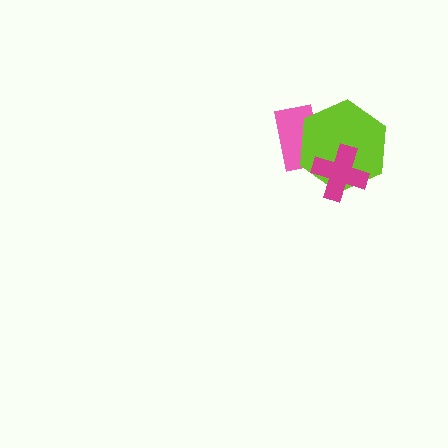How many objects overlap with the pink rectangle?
1 object overlaps with the pink rectangle.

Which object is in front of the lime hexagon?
The magenta cross is in front of the lime hexagon.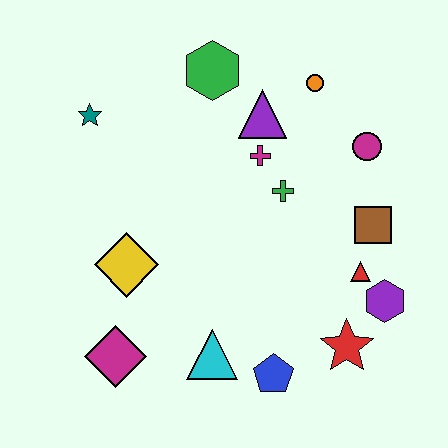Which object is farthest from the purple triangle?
The magenta diamond is farthest from the purple triangle.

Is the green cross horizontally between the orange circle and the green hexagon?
Yes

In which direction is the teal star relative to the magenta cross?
The teal star is to the left of the magenta cross.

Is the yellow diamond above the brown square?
No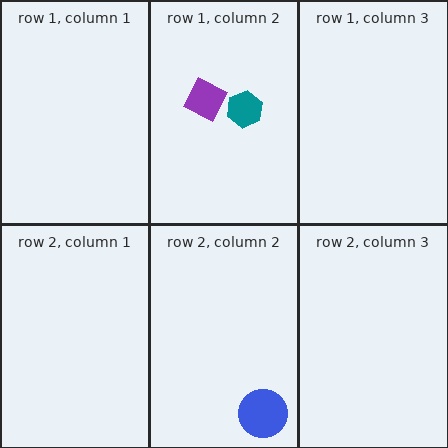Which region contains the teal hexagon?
The row 1, column 2 region.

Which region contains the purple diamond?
The row 1, column 2 region.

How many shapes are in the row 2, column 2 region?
1.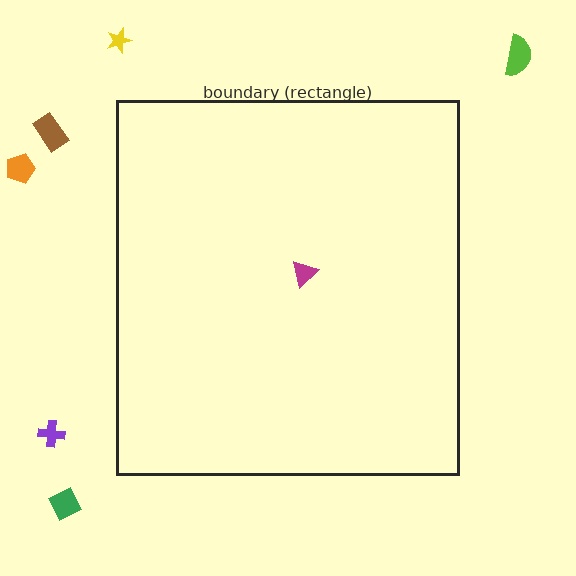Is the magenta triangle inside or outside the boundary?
Inside.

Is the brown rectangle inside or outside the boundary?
Outside.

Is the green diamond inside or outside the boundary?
Outside.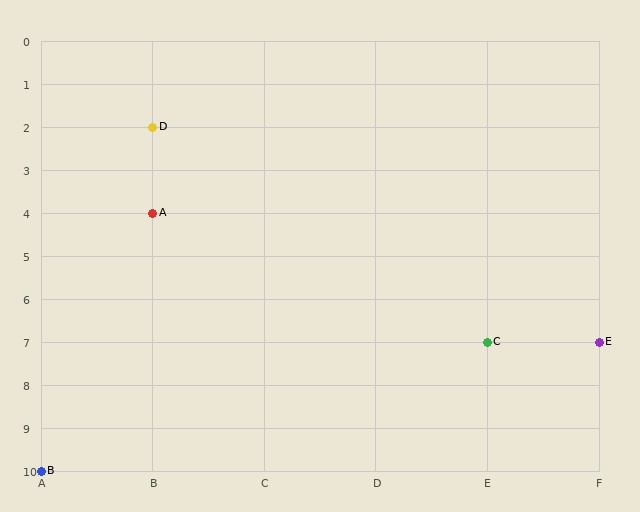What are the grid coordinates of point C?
Point C is at grid coordinates (E, 7).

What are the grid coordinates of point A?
Point A is at grid coordinates (B, 4).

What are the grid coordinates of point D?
Point D is at grid coordinates (B, 2).